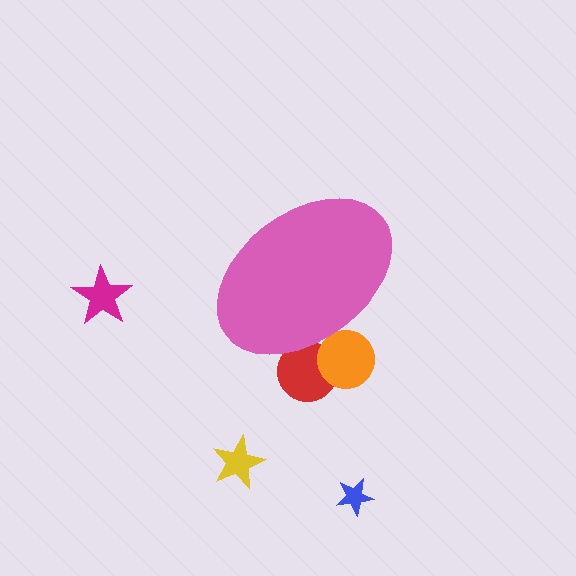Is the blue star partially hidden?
No, the blue star is fully visible.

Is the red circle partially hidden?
Yes, the red circle is partially hidden behind the pink ellipse.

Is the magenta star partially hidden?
No, the magenta star is fully visible.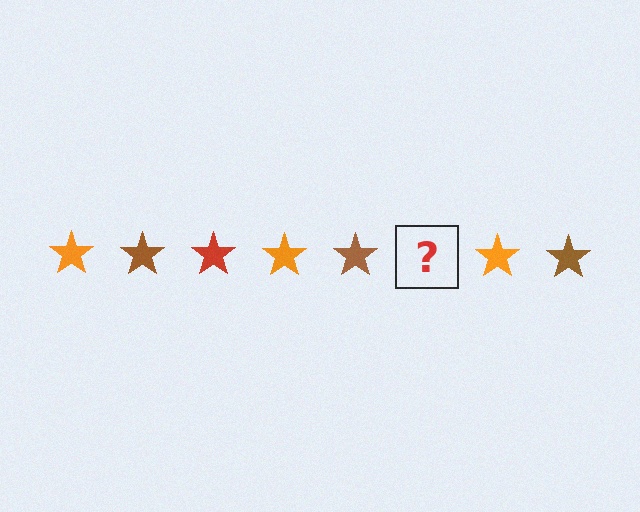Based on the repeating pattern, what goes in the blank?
The blank should be a red star.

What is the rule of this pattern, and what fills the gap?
The rule is that the pattern cycles through orange, brown, red stars. The gap should be filled with a red star.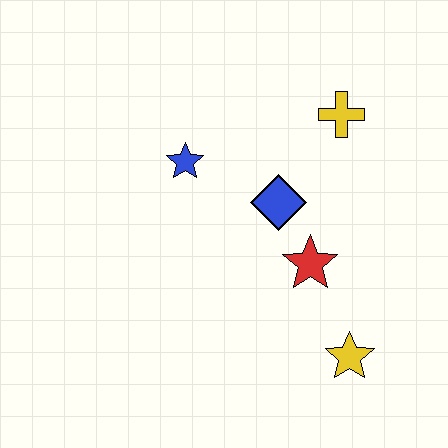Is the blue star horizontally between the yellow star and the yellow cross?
No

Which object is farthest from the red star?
The blue star is farthest from the red star.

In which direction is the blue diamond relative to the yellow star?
The blue diamond is above the yellow star.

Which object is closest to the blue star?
The blue diamond is closest to the blue star.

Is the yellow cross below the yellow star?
No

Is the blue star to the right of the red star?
No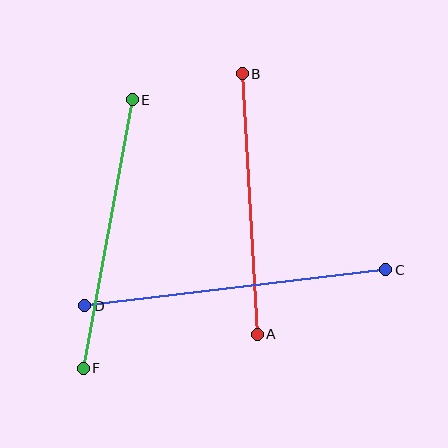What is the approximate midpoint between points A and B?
The midpoint is at approximately (250, 204) pixels.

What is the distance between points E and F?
The distance is approximately 273 pixels.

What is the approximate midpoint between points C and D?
The midpoint is at approximately (235, 288) pixels.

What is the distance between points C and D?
The distance is approximately 303 pixels.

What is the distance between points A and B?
The distance is approximately 261 pixels.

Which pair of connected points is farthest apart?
Points C and D are farthest apart.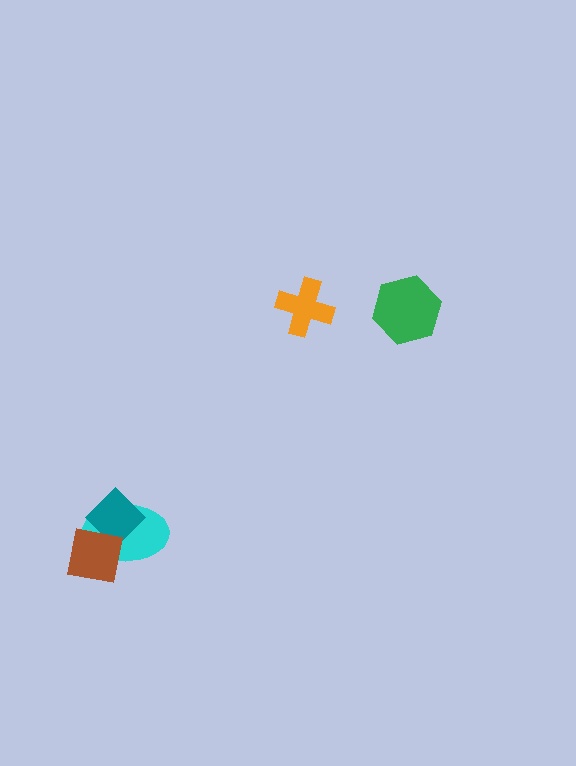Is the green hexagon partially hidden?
No, no other shape covers it.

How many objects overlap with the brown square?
2 objects overlap with the brown square.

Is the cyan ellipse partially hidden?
Yes, it is partially covered by another shape.